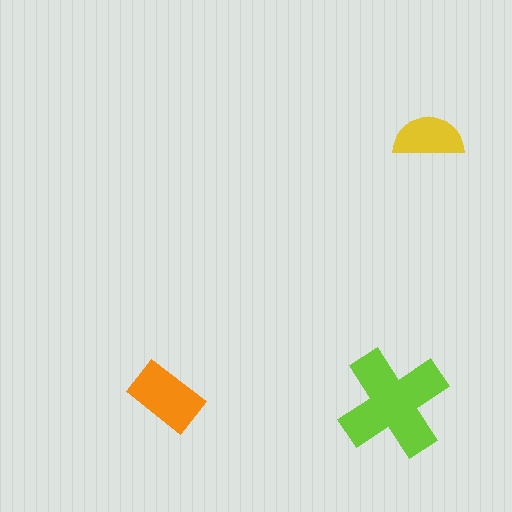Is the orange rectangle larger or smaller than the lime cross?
Smaller.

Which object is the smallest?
The yellow semicircle.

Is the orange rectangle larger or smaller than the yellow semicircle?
Larger.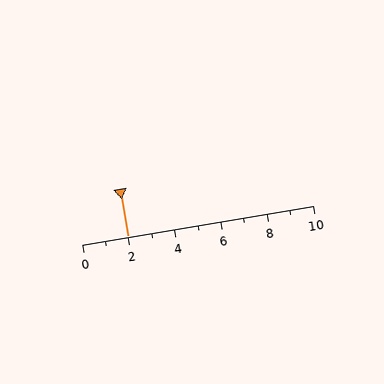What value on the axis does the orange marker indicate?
The marker indicates approximately 2.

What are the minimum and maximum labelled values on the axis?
The axis runs from 0 to 10.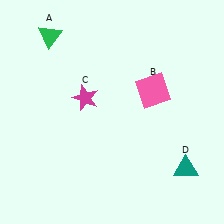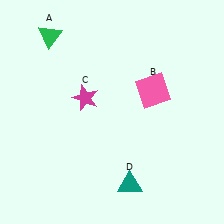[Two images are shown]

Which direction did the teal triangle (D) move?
The teal triangle (D) moved left.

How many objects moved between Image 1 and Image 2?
1 object moved between the two images.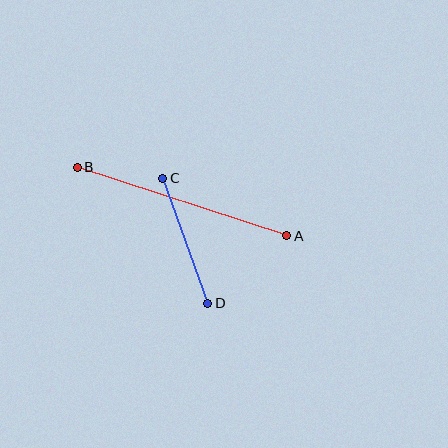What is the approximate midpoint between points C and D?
The midpoint is at approximately (185, 241) pixels.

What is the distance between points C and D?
The distance is approximately 133 pixels.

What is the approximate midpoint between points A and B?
The midpoint is at approximately (182, 202) pixels.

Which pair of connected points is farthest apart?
Points A and B are farthest apart.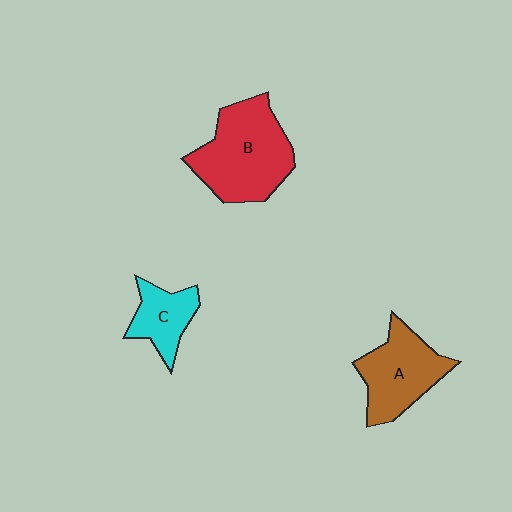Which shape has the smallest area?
Shape C (cyan).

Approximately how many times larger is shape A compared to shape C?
Approximately 1.6 times.